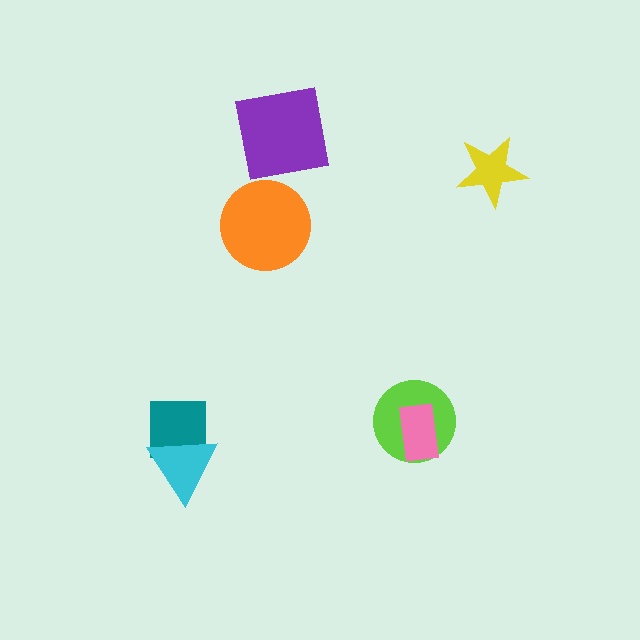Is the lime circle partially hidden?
Yes, it is partially covered by another shape.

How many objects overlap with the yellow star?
0 objects overlap with the yellow star.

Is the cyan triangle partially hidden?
No, no other shape covers it.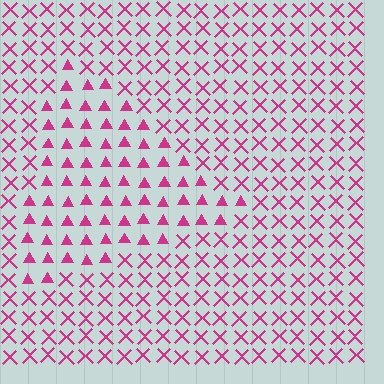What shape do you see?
I see a triangle.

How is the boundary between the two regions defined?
The boundary is defined by a change in element shape: triangles inside vs. X marks outside. All elements share the same color and spacing.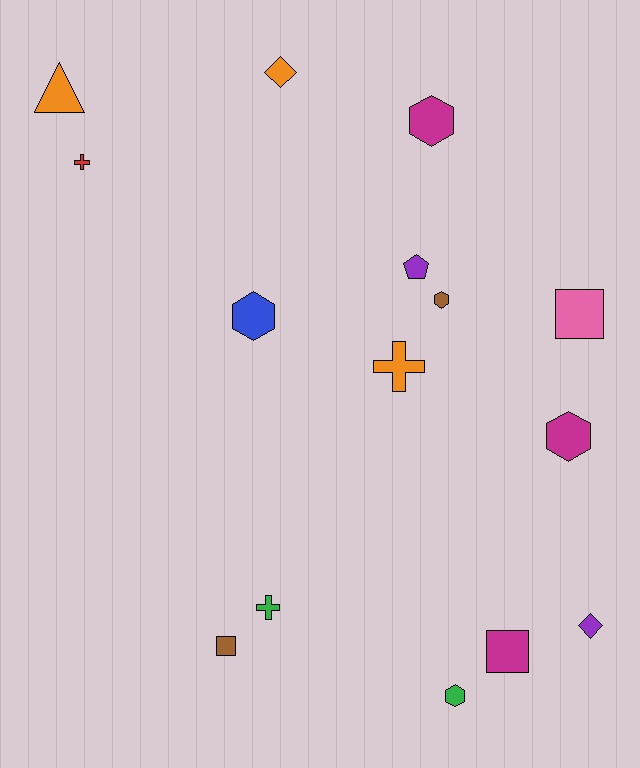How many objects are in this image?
There are 15 objects.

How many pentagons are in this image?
There is 1 pentagon.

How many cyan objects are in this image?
There are no cyan objects.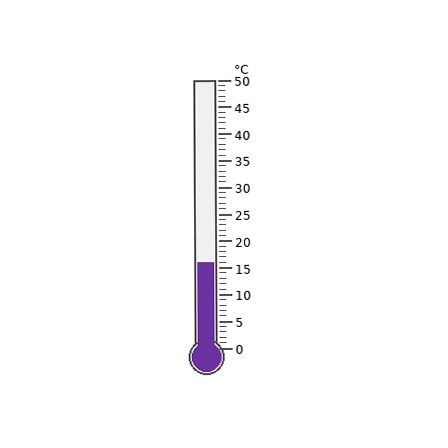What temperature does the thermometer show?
The thermometer shows approximately 16°C.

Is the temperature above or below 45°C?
The temperature is below 45°C.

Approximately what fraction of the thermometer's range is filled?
The thermometer is filled to approximately 30% of its range.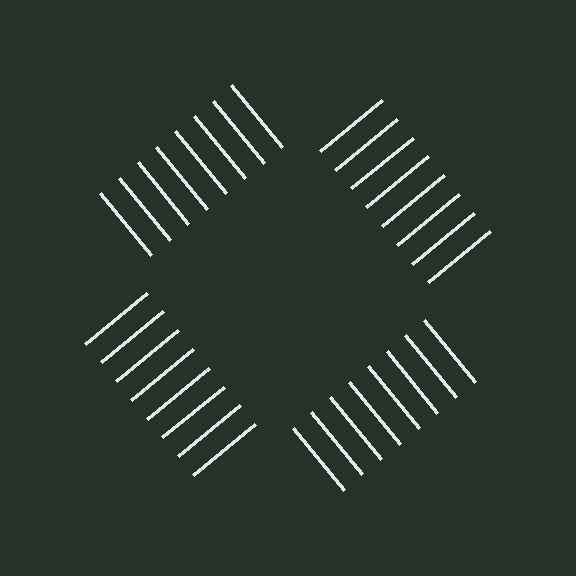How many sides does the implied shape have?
4 sides — the line-ends trace a square.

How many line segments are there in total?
32 — 8 along each of the 4 edges.